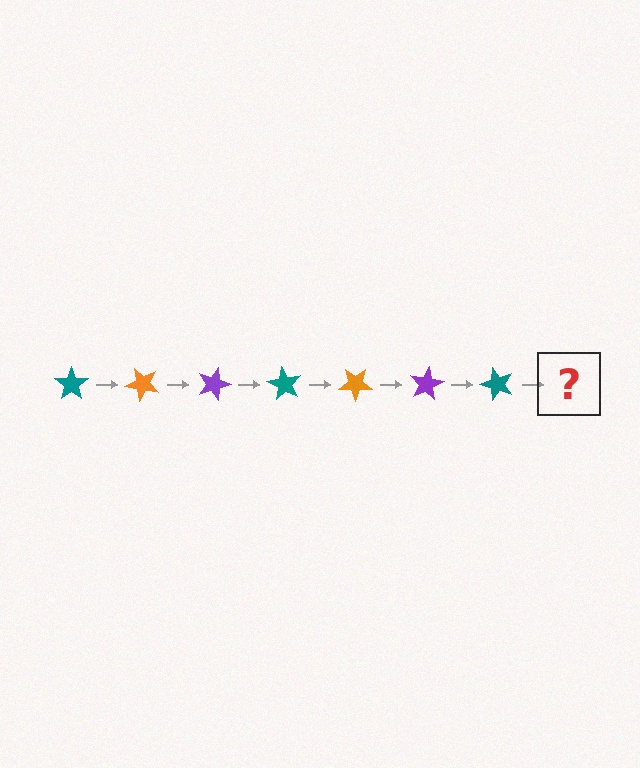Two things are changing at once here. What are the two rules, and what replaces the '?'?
The two rules are that it rotates 45 degrees each step and the color cycles through teal, orange, and purple. The '?' should be an orange star, rotated 315 degrees from the start.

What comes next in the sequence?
The next element should be an orange star, rotated 315 degrees from the start.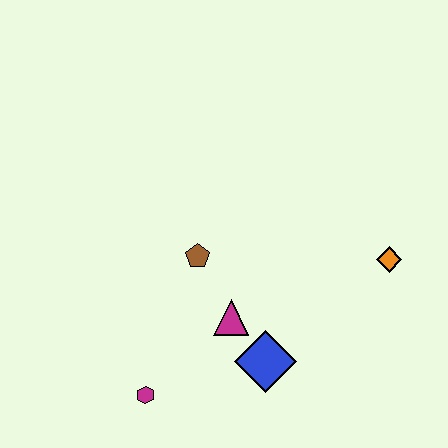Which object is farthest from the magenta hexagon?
The orange diamond is farthest from the magenta hexagon.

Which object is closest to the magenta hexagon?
The magenta triangle is closest to the magenta hexagon.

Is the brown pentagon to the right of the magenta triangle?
No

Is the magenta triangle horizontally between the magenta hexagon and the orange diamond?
Yes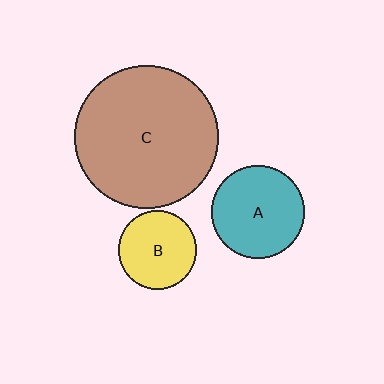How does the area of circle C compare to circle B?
Approximately 3.4 times.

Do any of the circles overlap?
No, none of the circles overlap.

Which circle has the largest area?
Circle C (brown).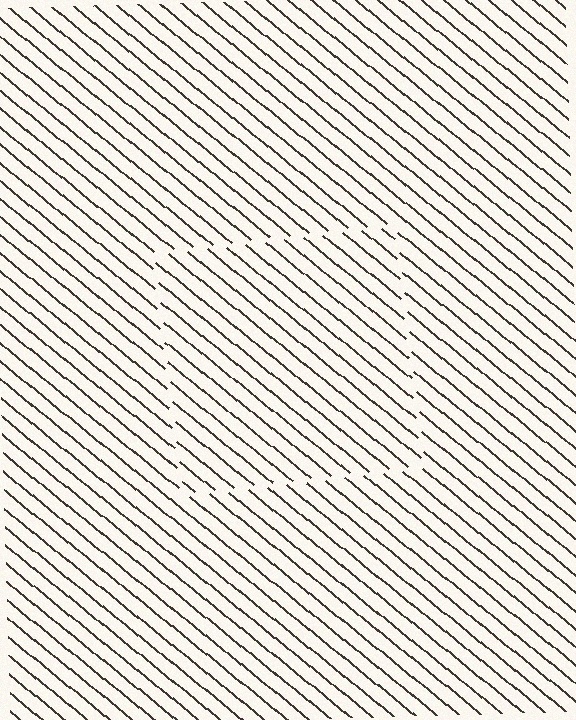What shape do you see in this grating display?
An illusory square. The interior of the shape contains the same grating, shifted by half a period — the contour is defined by the phase discontinuity where line-ends from the inner and outer gratings abut.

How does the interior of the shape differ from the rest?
The interior of the shape contains the same grating, shifted by half a period — the contour is defined by the phase discontinuity where line-ends from the inner and outer gratings abut.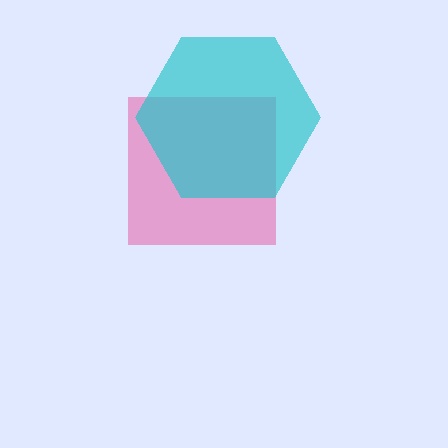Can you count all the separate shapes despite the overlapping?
Yes, there are 2 separate shapes.